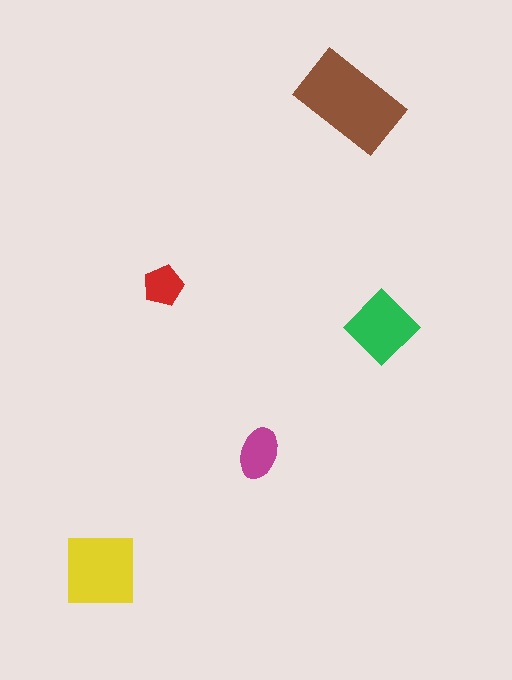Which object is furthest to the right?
The green diamond is rightmost.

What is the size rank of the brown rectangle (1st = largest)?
1st.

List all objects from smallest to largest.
The red pentagon, the magenta ellipse, the green diamond, the yellow square, the brown rectangle.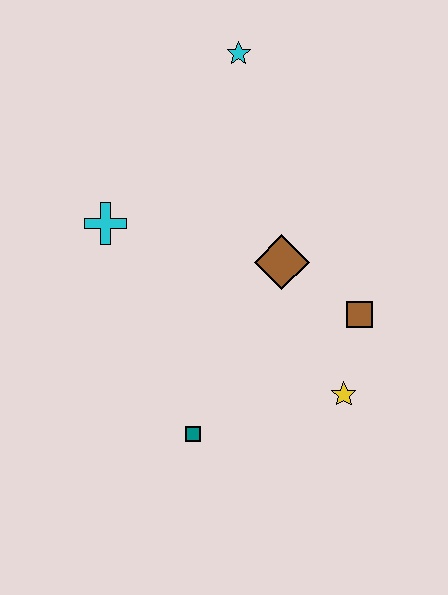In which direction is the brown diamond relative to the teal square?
The brown diamond is above the teal square.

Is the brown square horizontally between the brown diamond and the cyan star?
No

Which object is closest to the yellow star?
The brown square is closest to the yellow star.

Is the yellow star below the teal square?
No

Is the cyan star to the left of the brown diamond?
Yes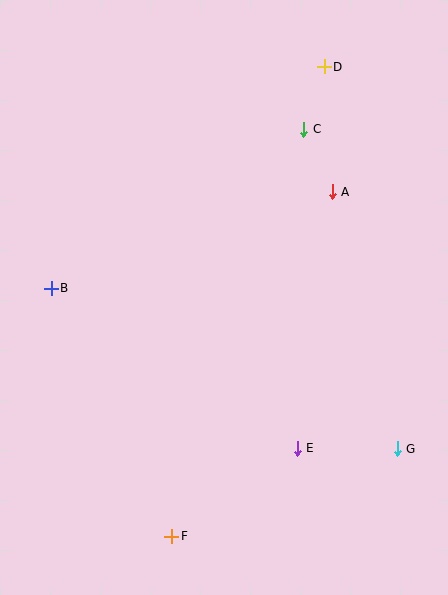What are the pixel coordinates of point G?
Point G is at (397, 449).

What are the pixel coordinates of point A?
Point A is at (332, 192).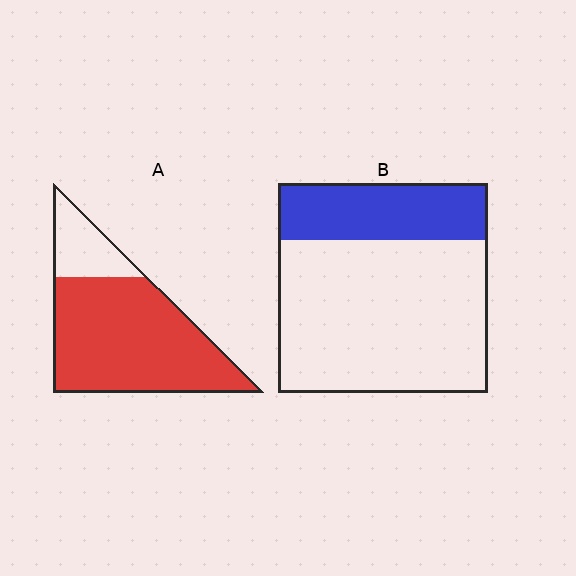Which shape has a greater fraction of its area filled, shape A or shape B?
Shape A.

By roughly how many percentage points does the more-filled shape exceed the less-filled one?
By roughly 55 percentage points (A over B).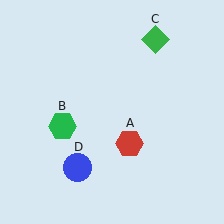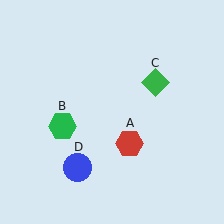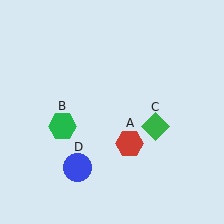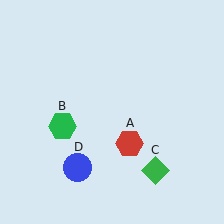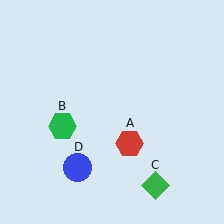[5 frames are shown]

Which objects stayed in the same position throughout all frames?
Red hexagon (object A) and green hexagon (object B) and blue circle (object D) remained stationary.